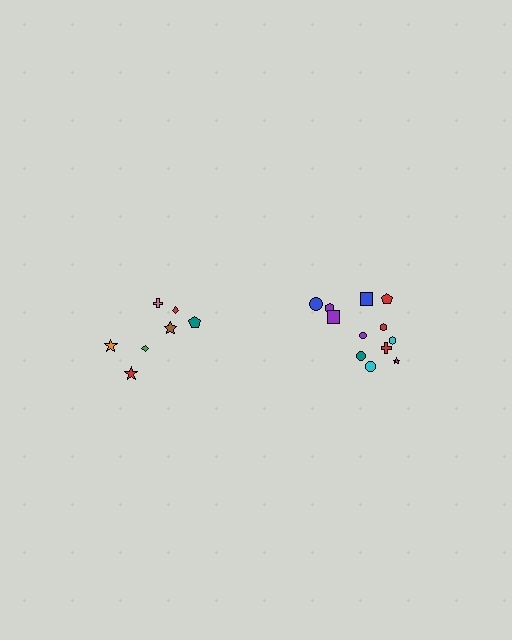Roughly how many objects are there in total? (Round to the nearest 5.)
Roughly 20 objects in total.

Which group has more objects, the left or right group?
The right group.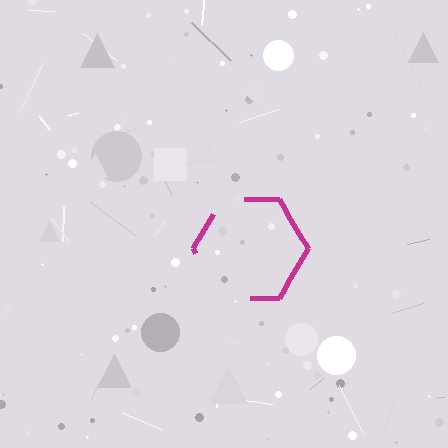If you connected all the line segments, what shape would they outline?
They would outline a hexagon.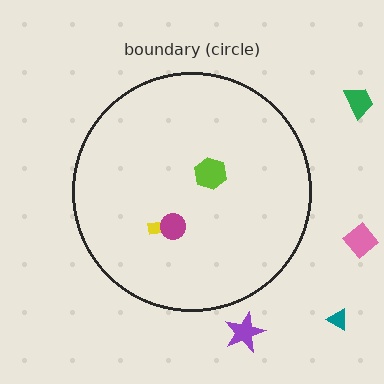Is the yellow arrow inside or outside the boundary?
Inside.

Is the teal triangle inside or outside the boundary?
Outside.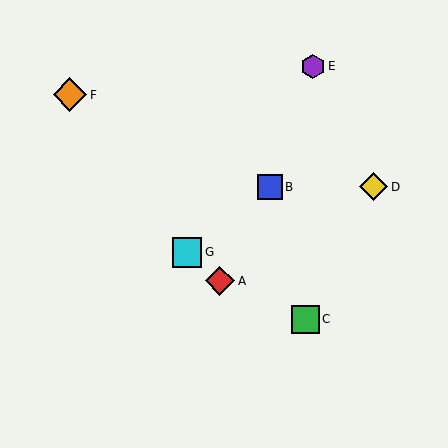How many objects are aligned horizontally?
2 objects (B, D) are aligned horizontally.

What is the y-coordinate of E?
Object E is at y≈66.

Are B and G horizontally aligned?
No, B is at y≈187 and G is at y≈252.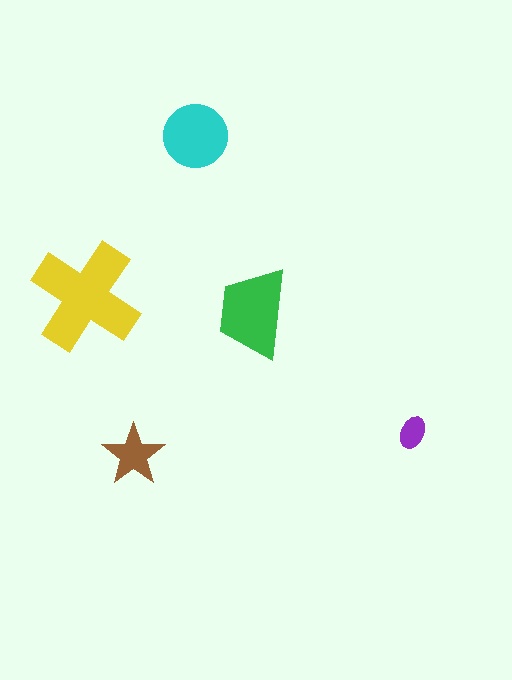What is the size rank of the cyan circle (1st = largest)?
3rd.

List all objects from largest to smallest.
The yellow cross, the green trapezoid, the cyan circle, the brown star, the purple ellipse.